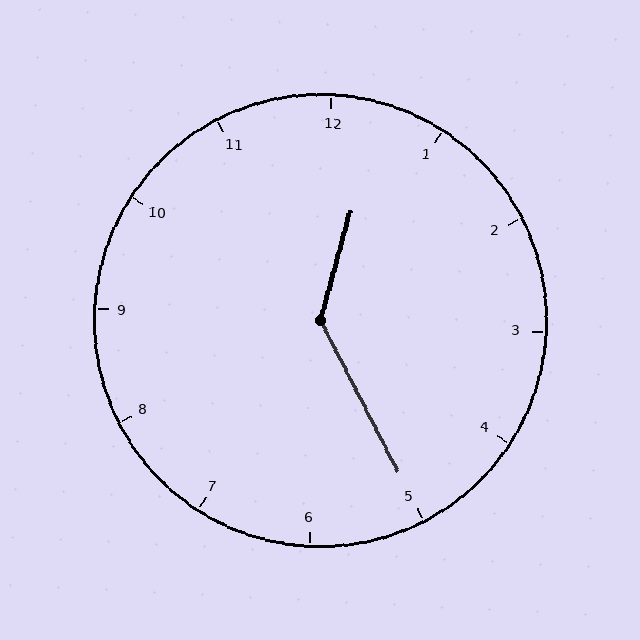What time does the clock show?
12:25.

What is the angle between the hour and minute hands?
Approximately 138 degrees.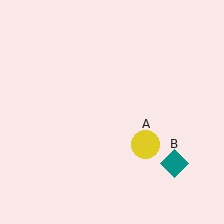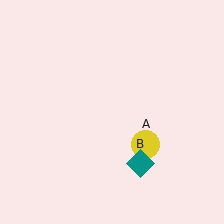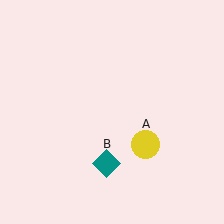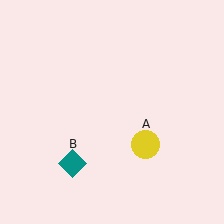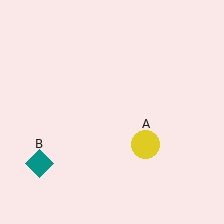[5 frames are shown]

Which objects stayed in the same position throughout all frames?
Yellow circle (object A) remained stationary.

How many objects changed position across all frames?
1 object changed position: teal diamond (object B).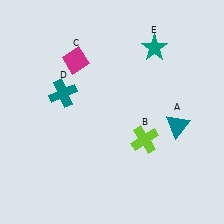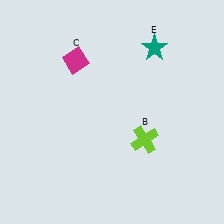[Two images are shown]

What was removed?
The teal triangle (A), the teal cross (D) were removed in Image 2.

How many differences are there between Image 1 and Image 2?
There are 2 differences between the two images.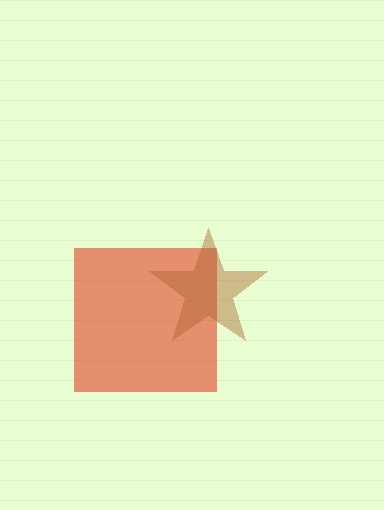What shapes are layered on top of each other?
The layered shapes are: a red square, a brown star.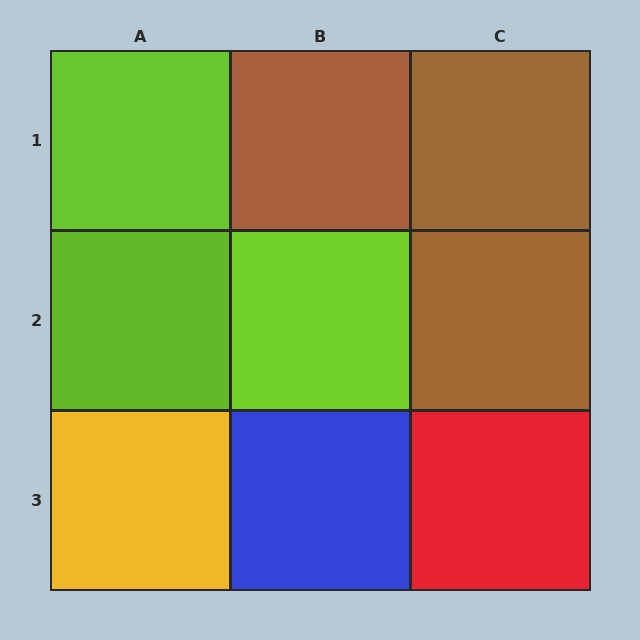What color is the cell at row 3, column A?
Yellow.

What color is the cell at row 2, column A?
Lime.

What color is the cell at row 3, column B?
Blue.